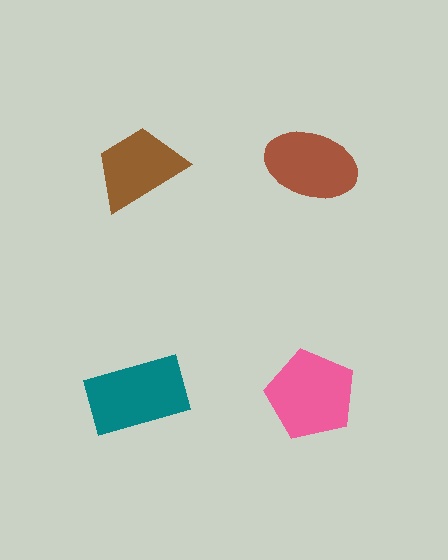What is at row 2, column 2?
A pink pentagon.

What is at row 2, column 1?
A teal rectangle.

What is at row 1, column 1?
A brown trapezoid.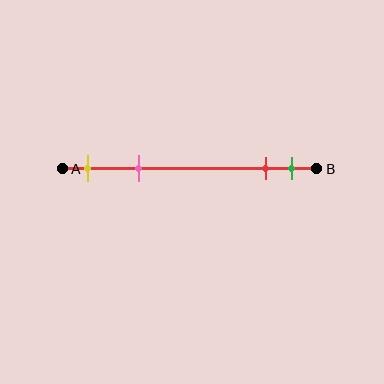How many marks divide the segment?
There are 4 marks dividing the segment.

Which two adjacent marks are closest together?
The red and green marks are the closest adjacent pair.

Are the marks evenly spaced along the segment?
No, the marks are not evenly spaced.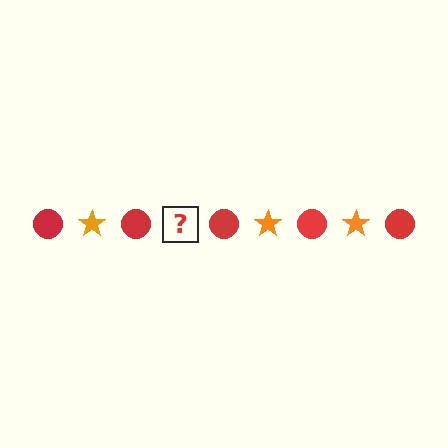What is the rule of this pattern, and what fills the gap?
The rule is that the pattern alternates between red circle and orange star. The gap should be filled with an orange star.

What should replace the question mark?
The question mark should be replaced with an orange star.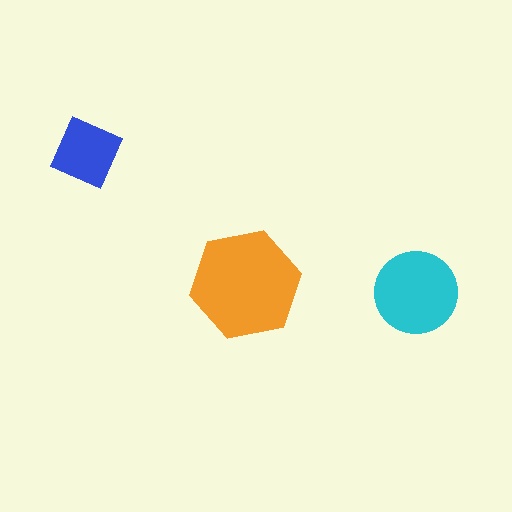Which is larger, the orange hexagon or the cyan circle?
The orange hexagon.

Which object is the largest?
The orange hexagon.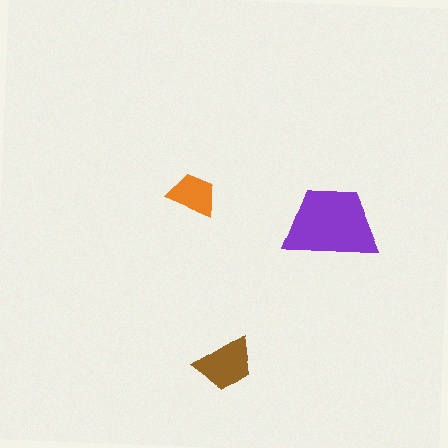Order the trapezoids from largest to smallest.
the purple one, the brown one, the orange one.